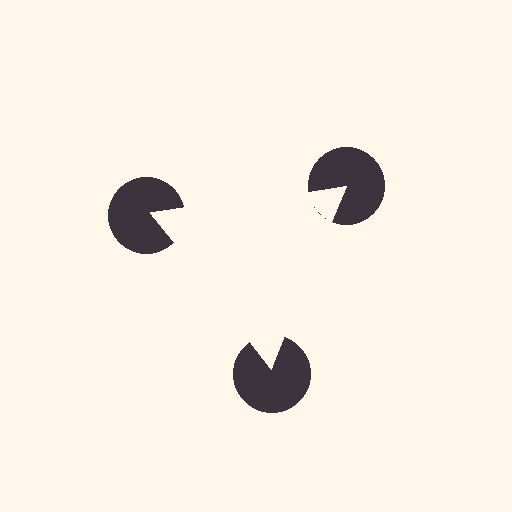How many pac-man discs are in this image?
There are 3 — one at each vertex of the illusory triangle.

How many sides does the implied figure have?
3 sides.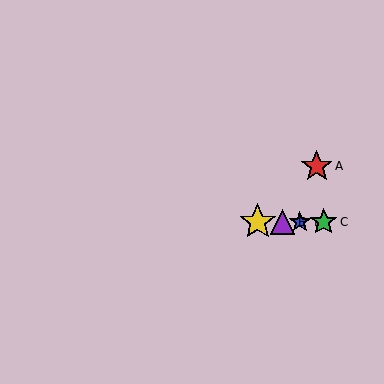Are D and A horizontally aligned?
No, D is at y≈222 and A is at y≈166.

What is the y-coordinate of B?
Object B is at y≈222.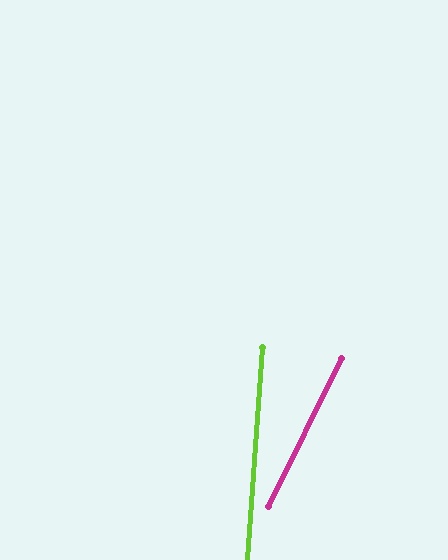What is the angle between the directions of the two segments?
Approximately 22 degrees.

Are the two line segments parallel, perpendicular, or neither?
Neither parallel nor perpendicular — they differ by about 22°.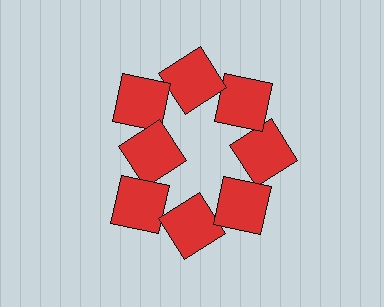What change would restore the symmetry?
The symmetry would be restored by moving it outward, back onto the ring so that all 8 squares sit at equal angles and equal distance from the center.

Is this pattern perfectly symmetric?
No. The 8 red squares are arranged in a ring, but one element near the 9 o'clock position is pulled inward toward the center, breaking the 8-fold rotational symmetry.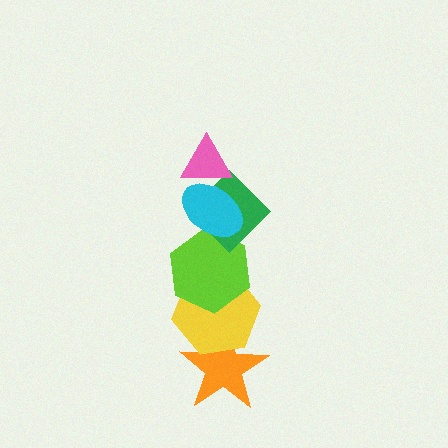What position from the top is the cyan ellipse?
The cyan ellipse is 2nd from the top.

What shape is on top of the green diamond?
The cyan ellipse is on top of the green diamond.